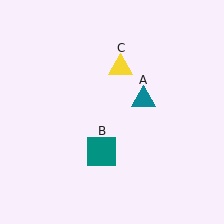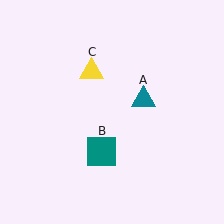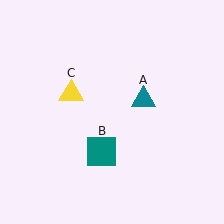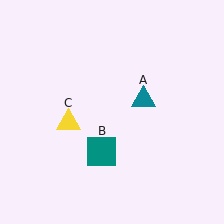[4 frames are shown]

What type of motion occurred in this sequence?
The yellow triangle (object C) rotated counterclockwise around the center of the scene.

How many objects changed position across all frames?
1 object changed position: yellow triangle (object C).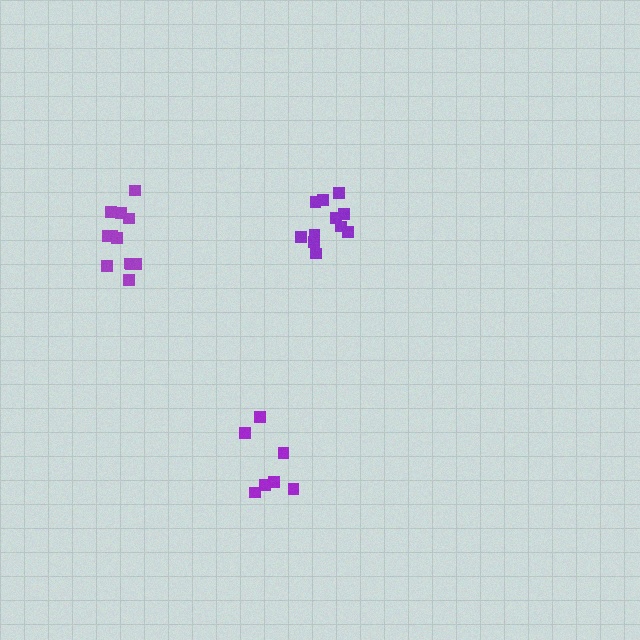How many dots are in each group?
Group 1: 7 dots, Group 2: 12 dots, Group 3: 11 dots (30 total).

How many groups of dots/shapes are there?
There are 3 groups.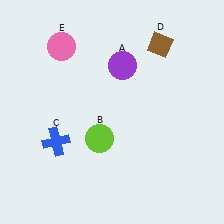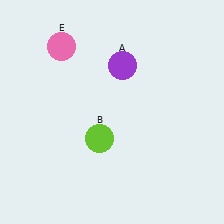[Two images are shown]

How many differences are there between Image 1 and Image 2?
There are 2 differences between the two images.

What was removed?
The brown diamond (D), the blue cross (C) were removed in Image 2.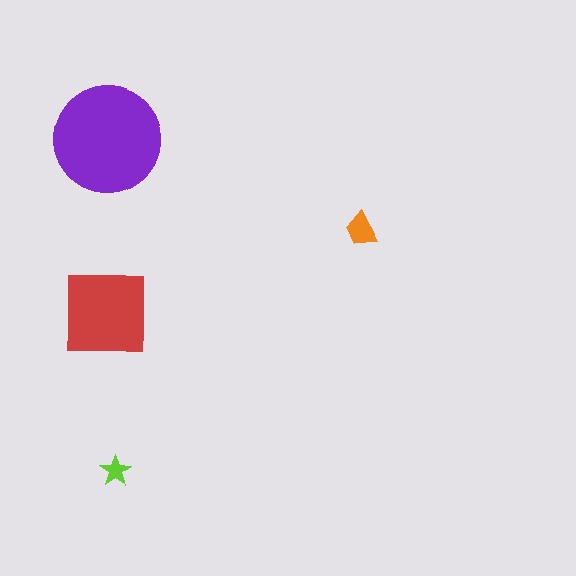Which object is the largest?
The purple circle.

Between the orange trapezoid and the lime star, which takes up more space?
The orange trapezoid.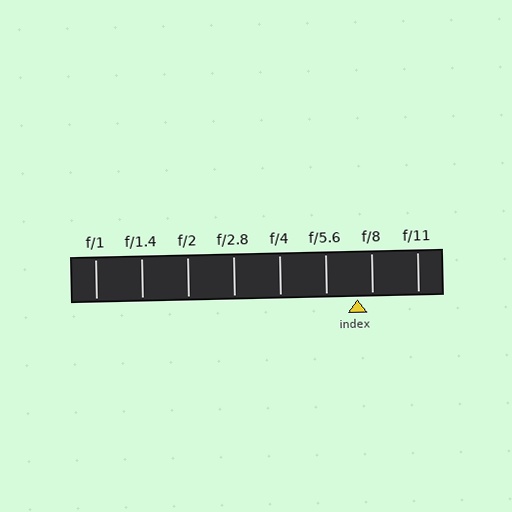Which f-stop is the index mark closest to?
The index mark is closest to f/8.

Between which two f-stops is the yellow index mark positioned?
The index mark is between f/5.6 and f/8.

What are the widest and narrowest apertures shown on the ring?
The widest aperture shown is f/1 and the narrowest is f/11.